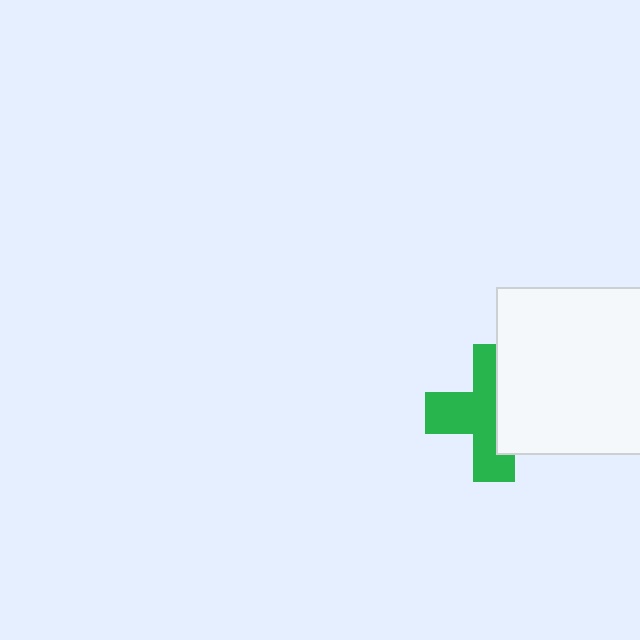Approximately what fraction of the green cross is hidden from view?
Roughly 43% of the green cross is hidden behind the white square.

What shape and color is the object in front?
The object in front is a white square.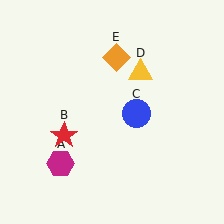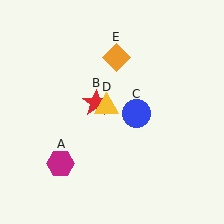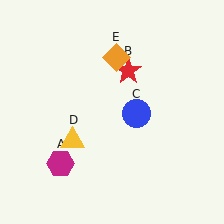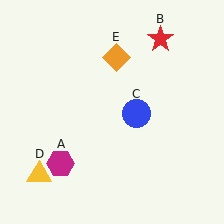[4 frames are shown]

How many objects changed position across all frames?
2 objects changed position: red star (object B), yellow triangle (object D).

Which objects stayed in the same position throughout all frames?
Magenta hexagon (object A) and blue circle (object C) and orange diamond (object E) remained stationary.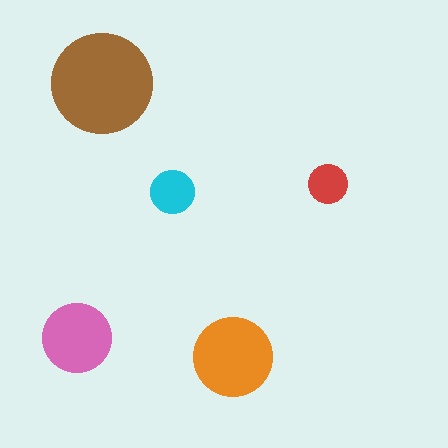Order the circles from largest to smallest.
the brown one, the orange one, the pink one, the cyan one, the red one.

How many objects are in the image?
There are 5 objects in the image.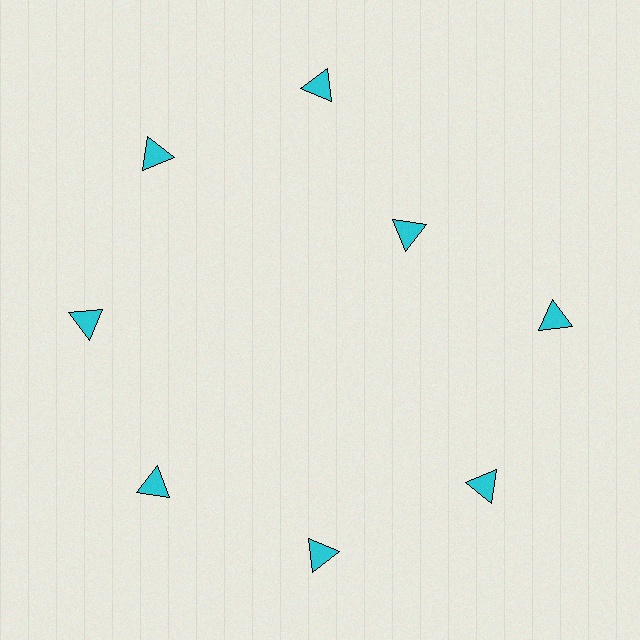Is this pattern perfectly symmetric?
No. The 8 cyan triangles are arranged in a ring, but one element near the 2 o'clock position is pulled inward toward the center, breaking the 8-fold rotational symmetry.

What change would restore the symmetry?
The symmetry would be restored by moving it outward, back onto the ring so that all 8 triangles sit at equal angles and equal distance from the center.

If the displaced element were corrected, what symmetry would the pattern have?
It would have 8-fold rotational symmetry — the pattern would map onto itself every 45 degrees.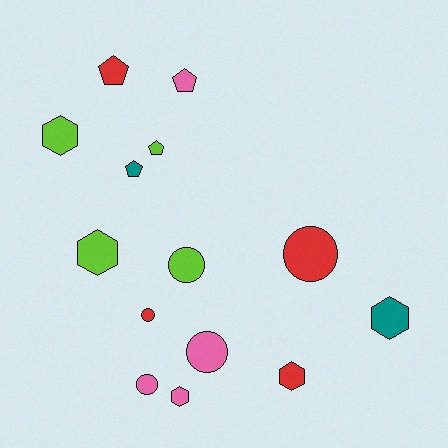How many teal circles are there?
There are no teal circles.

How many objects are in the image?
There are 14 objects.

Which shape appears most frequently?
Circle, with 5 objects.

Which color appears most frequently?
Pink, with 4 objects.